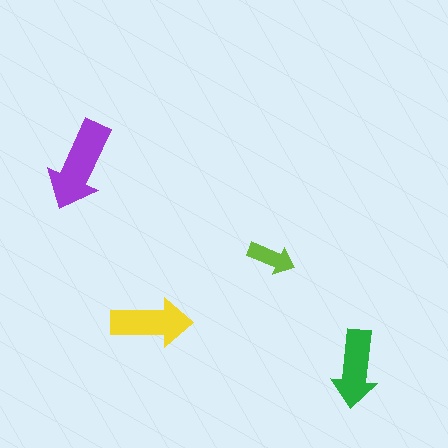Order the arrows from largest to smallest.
the purple one, the yellow one, the green one, the lime one.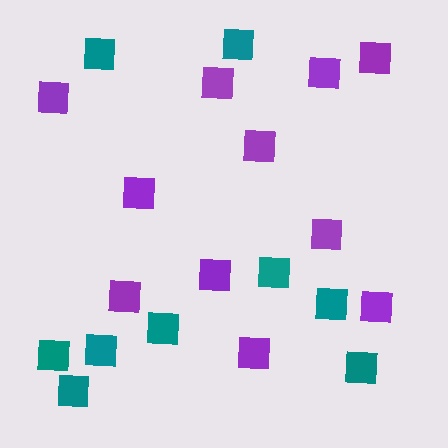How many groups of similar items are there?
There are 2 groups: one group of purple squares (11) and one group of teal squares (9).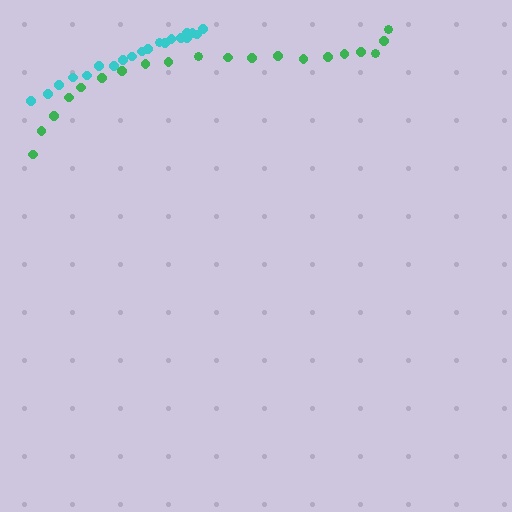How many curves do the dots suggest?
There are 2 distinct paths.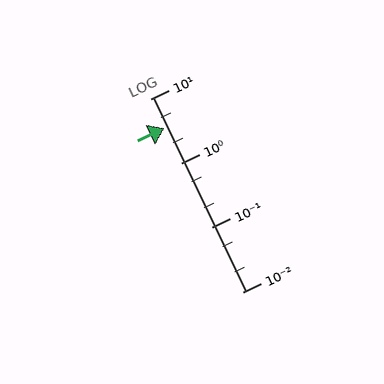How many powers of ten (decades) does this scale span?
The scale spans 3 decades, from 0.01 to 10.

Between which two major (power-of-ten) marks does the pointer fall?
The pointer is between 1 and 10.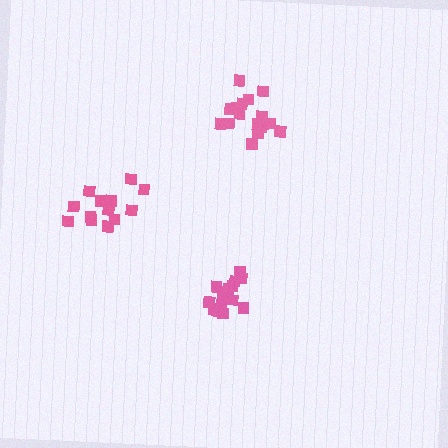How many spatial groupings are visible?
There are 3 spatial groupings.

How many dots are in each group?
Group 1: 18 dots, Group 2: 17 dots, Group 3: 13 dots (48 total).